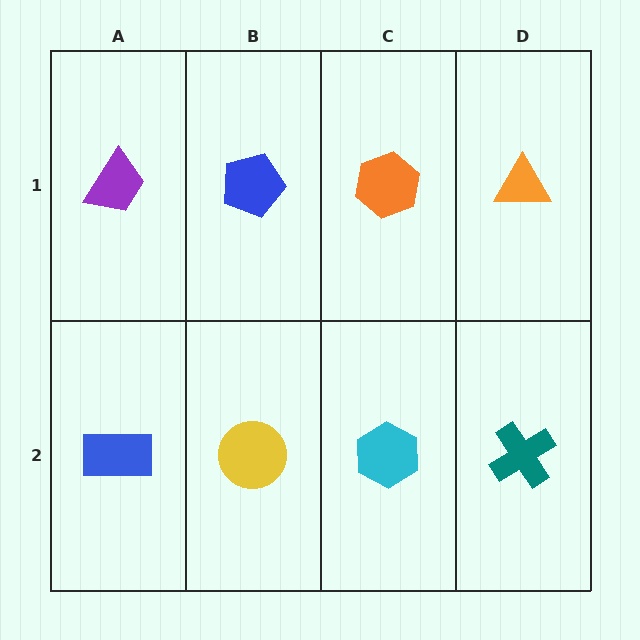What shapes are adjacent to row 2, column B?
A blue pentagon (row 1, column B), a blue rectangle (row 2, column A), a cyan hexagon (row 2, column C).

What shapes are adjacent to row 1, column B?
A yellow circle (row 2, column B), a purple trapezoid (row 1, column A), an orange hexagon (row 1, column C).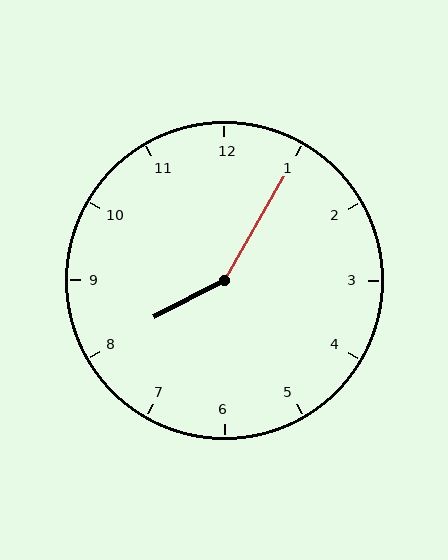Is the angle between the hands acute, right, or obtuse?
It is obtuse.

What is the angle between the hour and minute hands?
Approximately 148 degrees.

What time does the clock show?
8:05.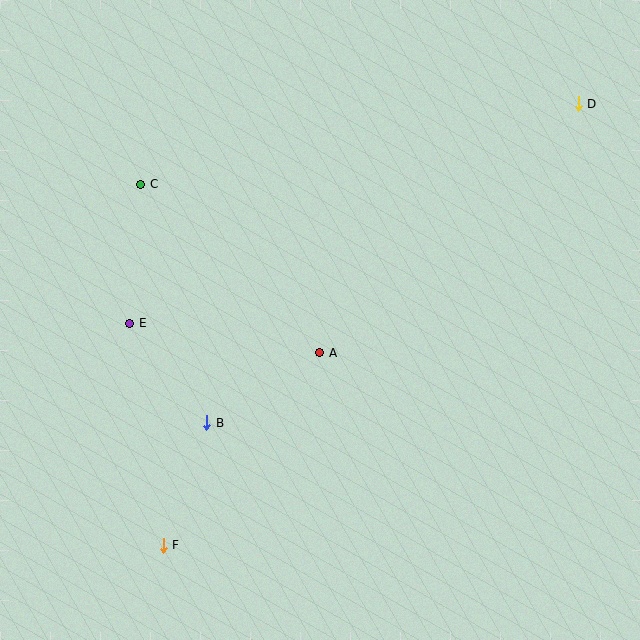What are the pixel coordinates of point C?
Point C is at (141, 184).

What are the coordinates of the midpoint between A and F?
The midpoint between A and F is at (242, 449).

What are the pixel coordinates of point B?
Point B is at (207, 423).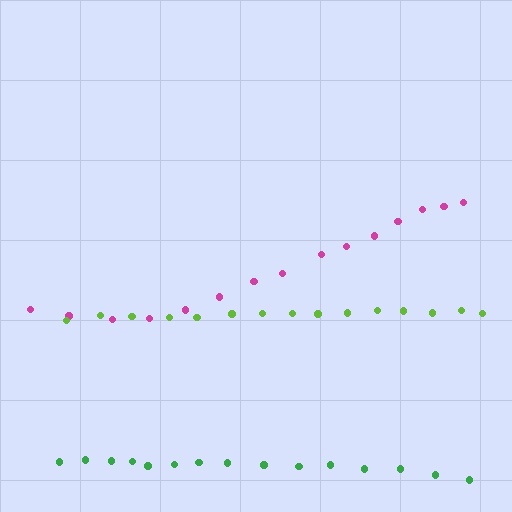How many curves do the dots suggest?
There are 3 distinct paths.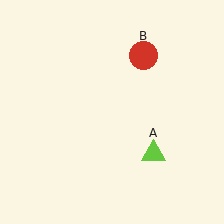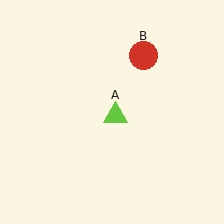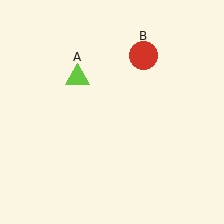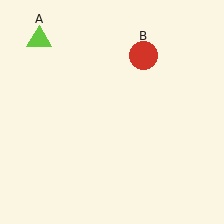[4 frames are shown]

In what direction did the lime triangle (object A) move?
The lime triangle (object A) moved up and to the left.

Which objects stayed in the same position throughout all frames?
Red circle (object B) remained stationary.